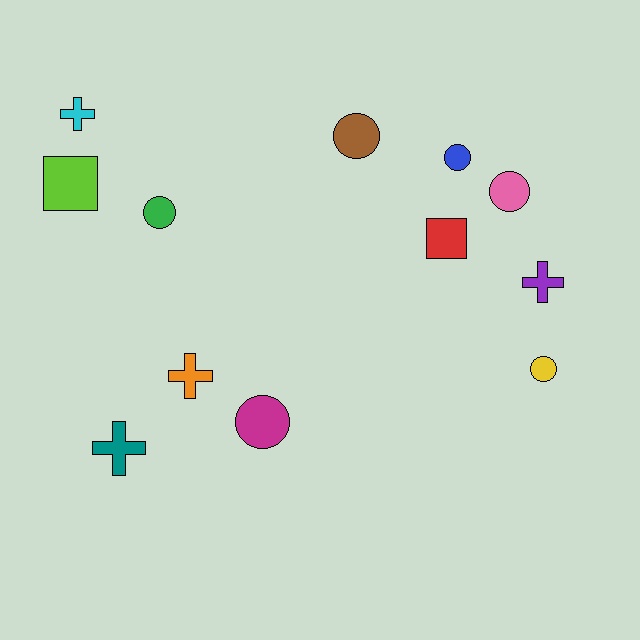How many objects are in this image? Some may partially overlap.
There are 12 objects.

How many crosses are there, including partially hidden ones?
There are 4 crosses.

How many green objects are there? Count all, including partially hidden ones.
There is 1 green object.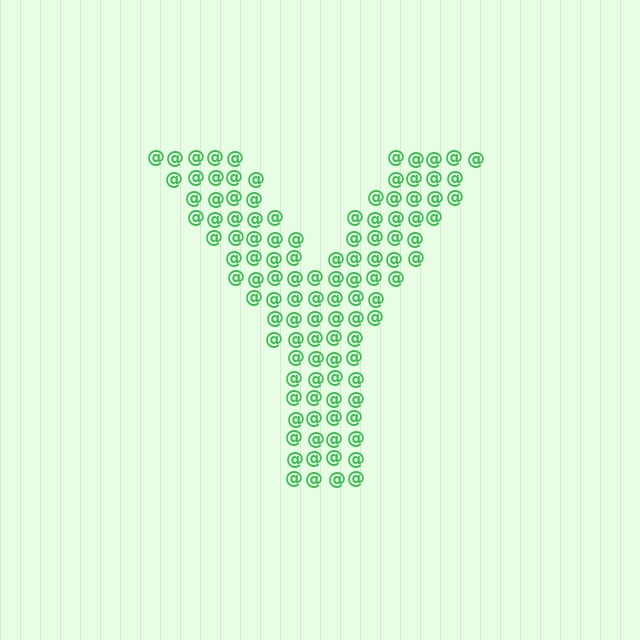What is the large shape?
The large shape is the letter Y.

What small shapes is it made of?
It is made of small at signs.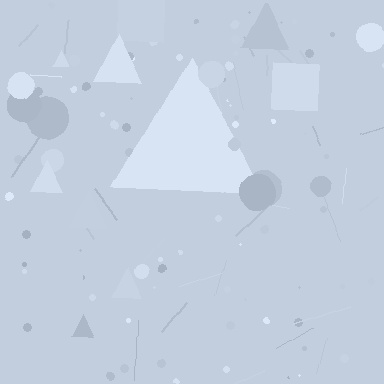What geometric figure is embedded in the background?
A triangle is embedded in the background.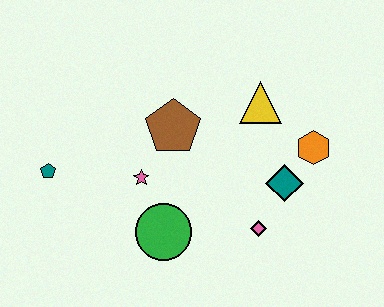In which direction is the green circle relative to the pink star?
The green circle is below the pink star.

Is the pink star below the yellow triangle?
Yes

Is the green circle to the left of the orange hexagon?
Yes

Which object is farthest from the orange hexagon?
The teal pentagon is farthest from the orange hexagon.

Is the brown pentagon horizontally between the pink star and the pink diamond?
Yes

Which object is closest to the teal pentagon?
The pink star is closest to the teal pentagon.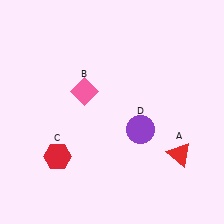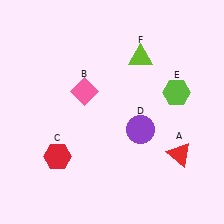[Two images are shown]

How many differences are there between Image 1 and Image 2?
There are 2 differences between the two images.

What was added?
A lime hexagon (E), a lime triangle (F) were added in Image 2.